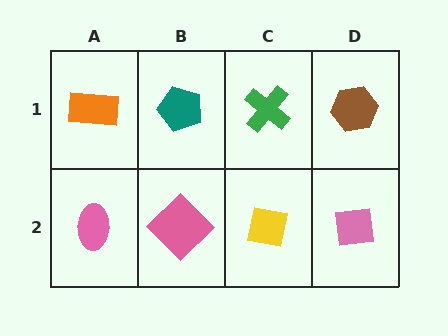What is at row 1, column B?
A teal pentagon.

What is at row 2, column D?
A pink square.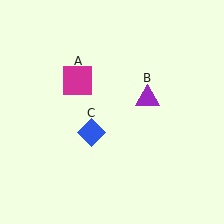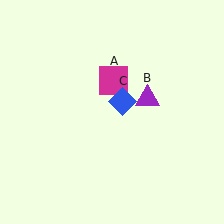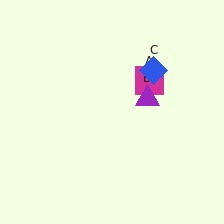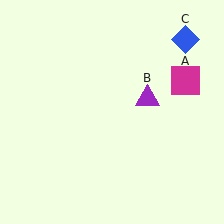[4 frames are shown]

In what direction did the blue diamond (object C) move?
The blue diamond (object C) moved up and to the right.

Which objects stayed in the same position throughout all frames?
Purple triangle (object B) remained stationary.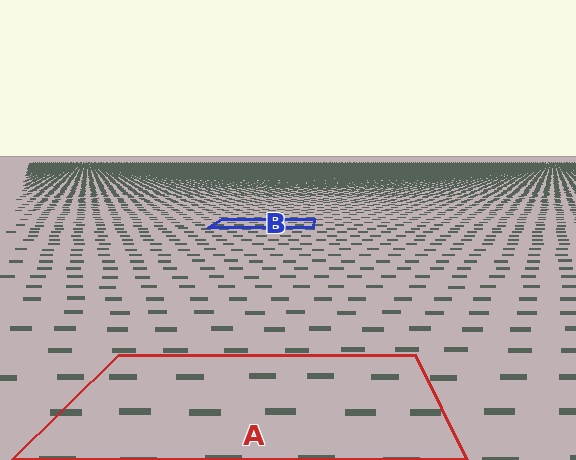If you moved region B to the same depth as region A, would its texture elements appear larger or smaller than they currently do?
They would appear larger. At a closer depth, the same texture elements are projected at a bigger on-screen size.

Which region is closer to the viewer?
Region A is closer. The texture elements there are larger and more spread out.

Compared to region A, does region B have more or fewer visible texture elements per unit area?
Region B has more texture elements per unit area — they are packed more densely because it is farther away.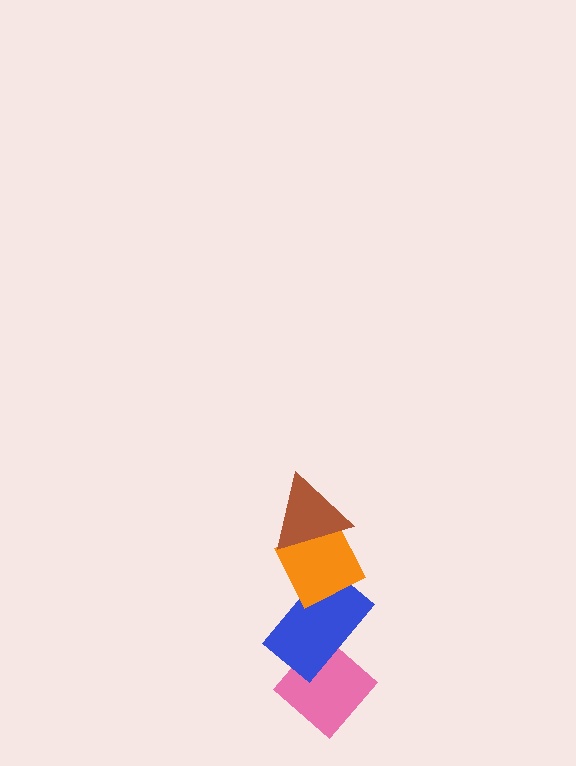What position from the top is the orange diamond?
The orange diamond is 2nd from the top.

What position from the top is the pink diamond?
The pink diamond is 4th from the top.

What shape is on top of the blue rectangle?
The orange diamond is on top of the blue rectangle.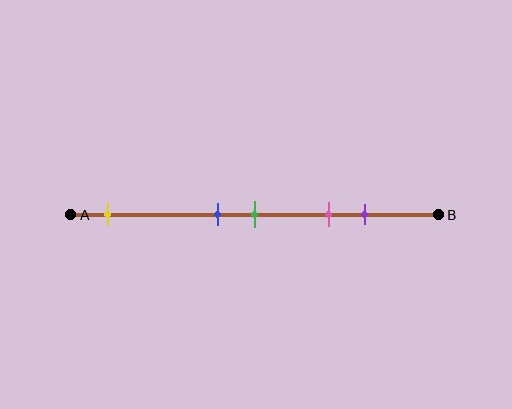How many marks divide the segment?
There are 5 marks dividing the segment.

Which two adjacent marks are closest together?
The blue and green marks are the closest adjacent pair.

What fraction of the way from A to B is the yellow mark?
The yellow mark is approximately 10% (0.1) of the way from A to B.